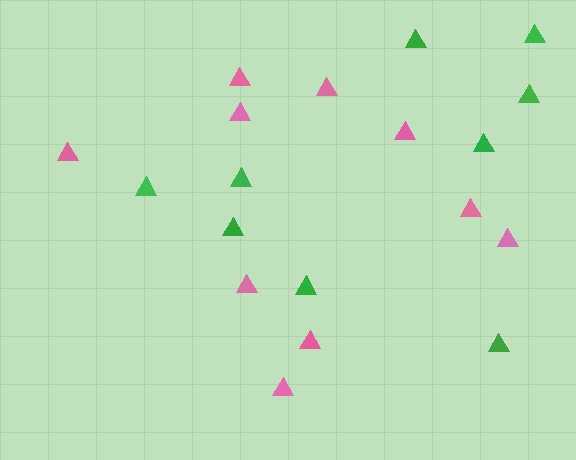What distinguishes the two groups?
There are 2 groups: one group of green triangles (9) and one group of pink triangles (10).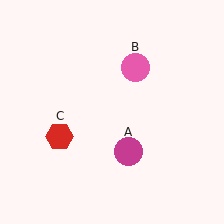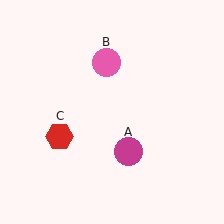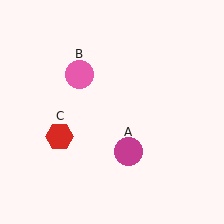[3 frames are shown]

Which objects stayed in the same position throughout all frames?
Magenta circle (object A) and red hexagon (object C) remained stationary.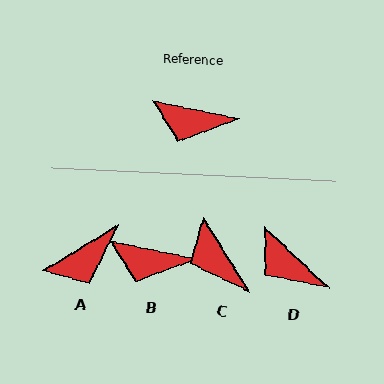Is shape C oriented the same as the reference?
No, it is off by about 47 degrees.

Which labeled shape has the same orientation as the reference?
B.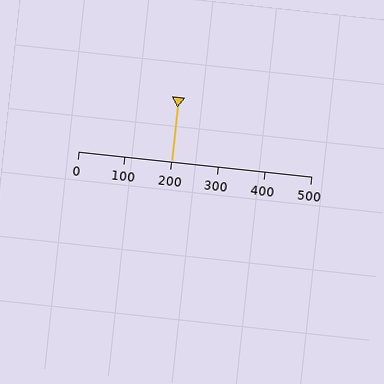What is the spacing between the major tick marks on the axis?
The major ticks are spaced 100 apart.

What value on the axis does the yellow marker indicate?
The marker indicates approximately 200.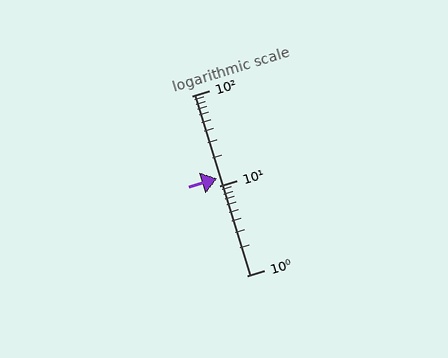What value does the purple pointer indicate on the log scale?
The pointer indicates approximately 12.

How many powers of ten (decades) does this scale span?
The scale spans 2 decades, from 1 to 100.